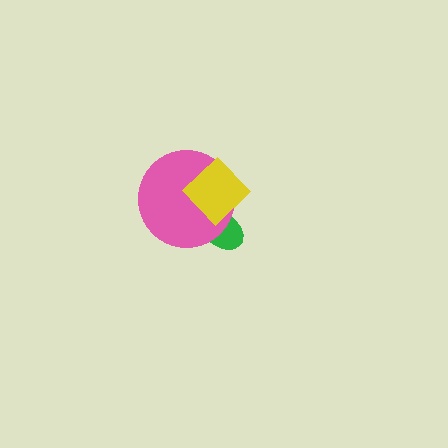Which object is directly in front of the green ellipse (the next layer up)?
The pink circle is directly in front of the green ellipse.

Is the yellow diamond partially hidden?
No, no other shape covers it.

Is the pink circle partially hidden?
Yes, it is partially covered by another shape.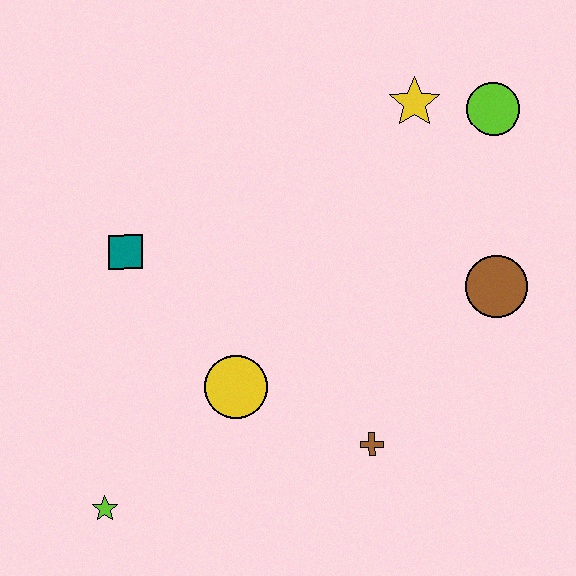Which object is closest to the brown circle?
The lime circle is closest to the brown circle.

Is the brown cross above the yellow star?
No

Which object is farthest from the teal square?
The lime circle is farthest from the teal square.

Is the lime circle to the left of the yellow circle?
No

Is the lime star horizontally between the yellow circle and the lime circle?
No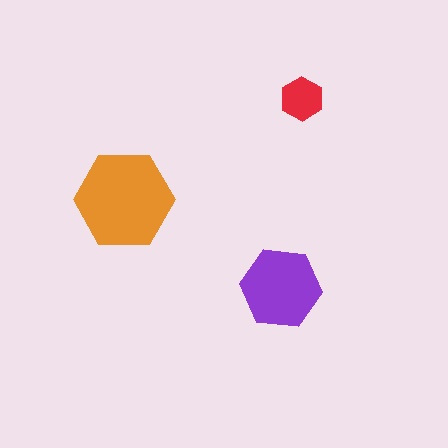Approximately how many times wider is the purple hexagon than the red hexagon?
About 2 times wider.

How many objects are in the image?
There are 3 objects in the image.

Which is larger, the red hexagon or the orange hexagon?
The orange one.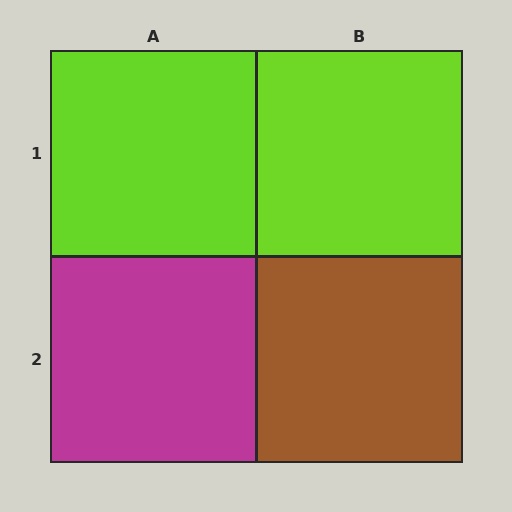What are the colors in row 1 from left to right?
Lime, lime.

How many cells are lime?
2 cells are lime.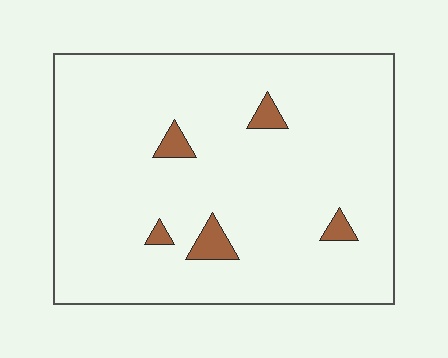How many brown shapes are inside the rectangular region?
5.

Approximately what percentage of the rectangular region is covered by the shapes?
Approximately 5%.